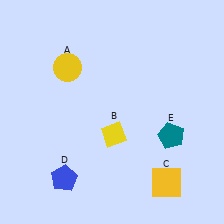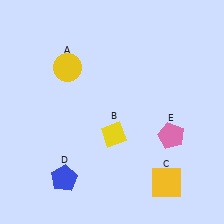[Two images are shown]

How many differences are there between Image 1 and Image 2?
There is 1 difference between the two images.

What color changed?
The pentagon (E) changed from teal in Image 1 to pink in Image 2.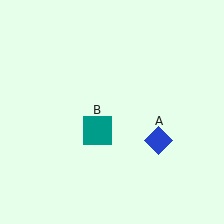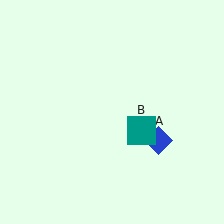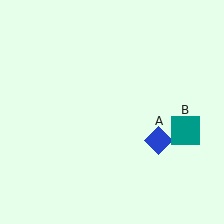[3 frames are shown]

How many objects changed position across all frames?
1 object changed position: teal square (object B).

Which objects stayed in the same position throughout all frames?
Blue diamond (object A) remained stationary.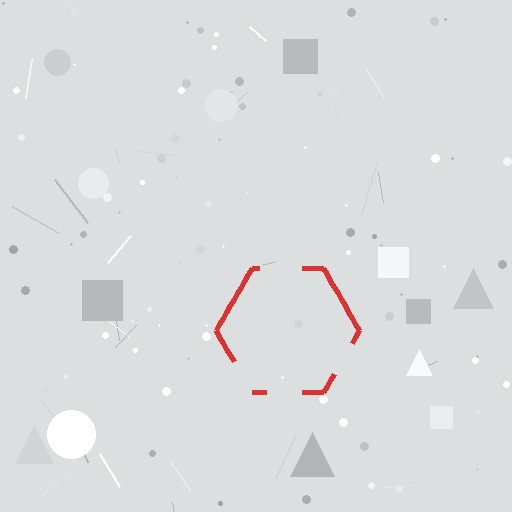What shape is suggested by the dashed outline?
The dashed outline suggests a hexagon.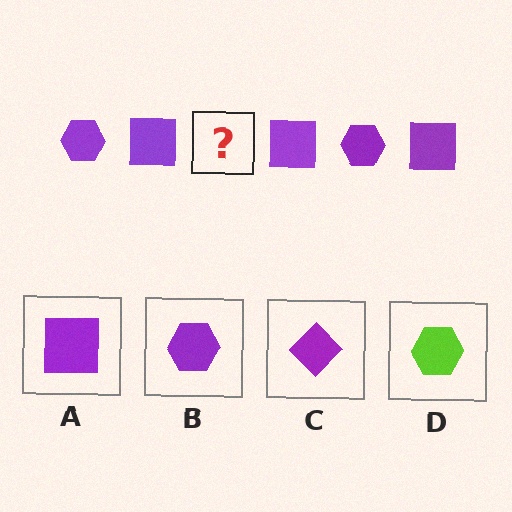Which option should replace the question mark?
Option B.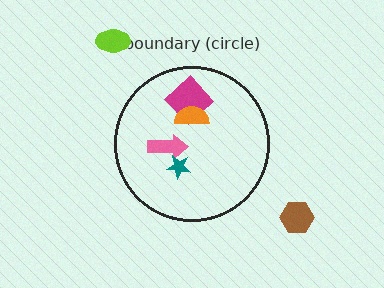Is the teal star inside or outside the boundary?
Inside.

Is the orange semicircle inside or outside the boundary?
Inside.